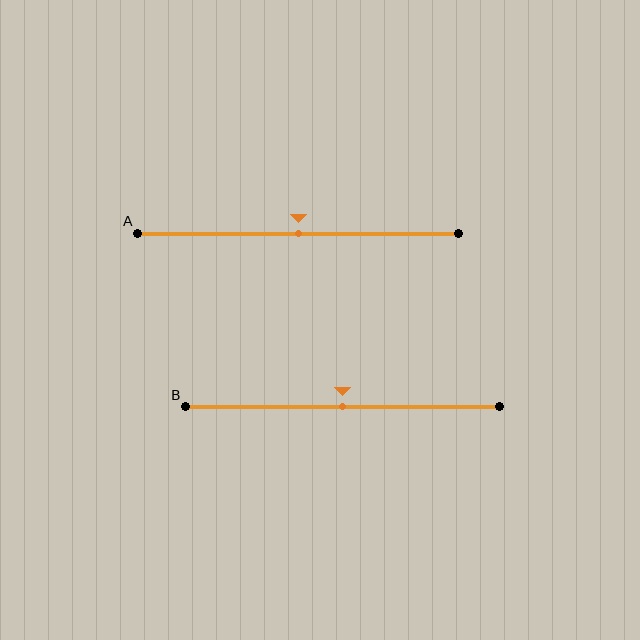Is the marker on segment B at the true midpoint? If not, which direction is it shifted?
Yes, the marker on segment B is at the true midpoint.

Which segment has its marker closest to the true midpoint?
Segment A has its marker closest to the true midpoint.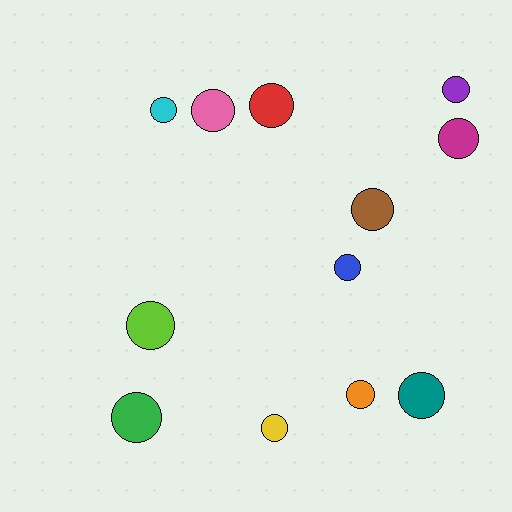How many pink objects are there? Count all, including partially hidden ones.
There is 1 pink object.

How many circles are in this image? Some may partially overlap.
There are 12 circles.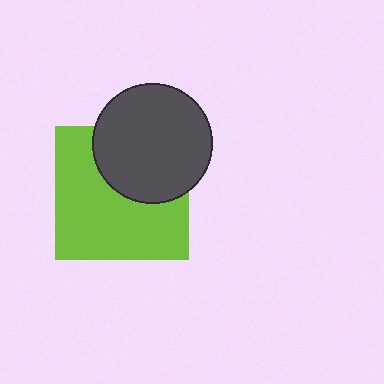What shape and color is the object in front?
The object in front is a dark gray circle.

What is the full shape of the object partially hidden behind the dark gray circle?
The partially hidden object is a lime square.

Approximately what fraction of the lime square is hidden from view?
Roughly 37% of the lime square is hidden behind the dark gray circle.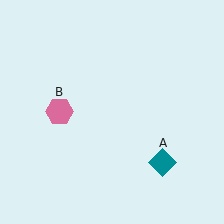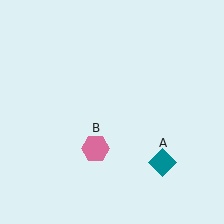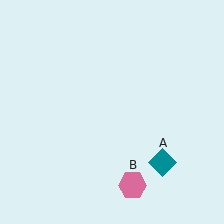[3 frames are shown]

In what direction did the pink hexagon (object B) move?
The pink hexagon (object B) moved down and to the right.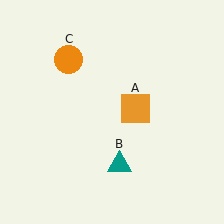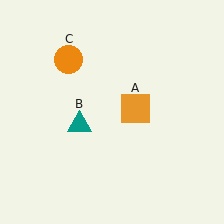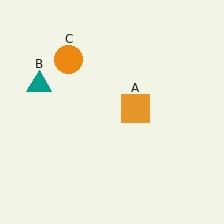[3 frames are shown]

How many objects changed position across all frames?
1 object changed position: teal triangle (object B).